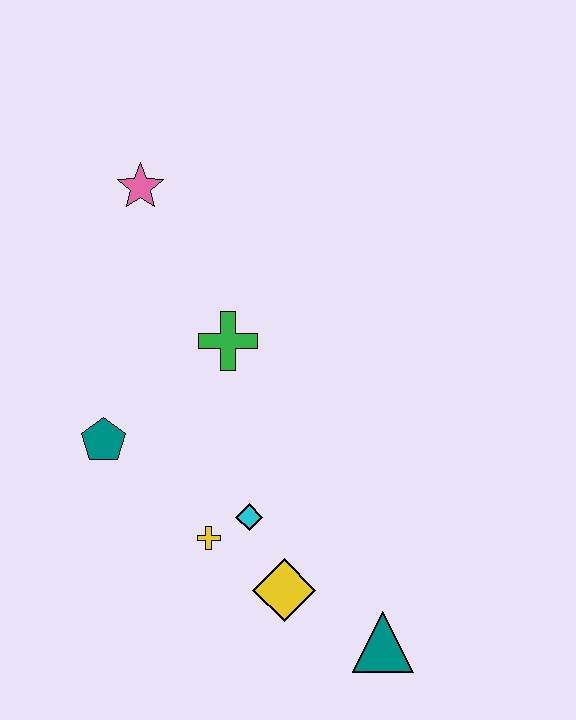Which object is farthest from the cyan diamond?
The pink star is farthest from the cyan diamond.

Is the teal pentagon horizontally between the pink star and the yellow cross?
No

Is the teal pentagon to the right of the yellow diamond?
No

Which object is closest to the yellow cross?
The cyan diamond is closest to the yellow cross.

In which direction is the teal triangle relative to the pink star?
The teal triangle is below the pink star.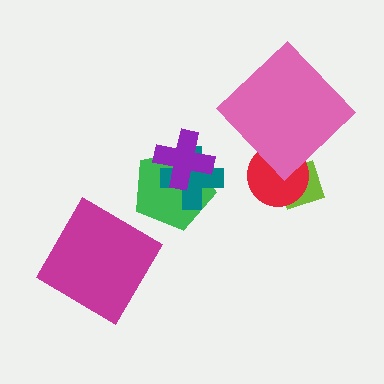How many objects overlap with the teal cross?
2 objects overlap with the teal cross.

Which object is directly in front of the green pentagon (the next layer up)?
The teal cross is directly in front of the green pentagon.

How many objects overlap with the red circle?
2 objects overlap with the red circle.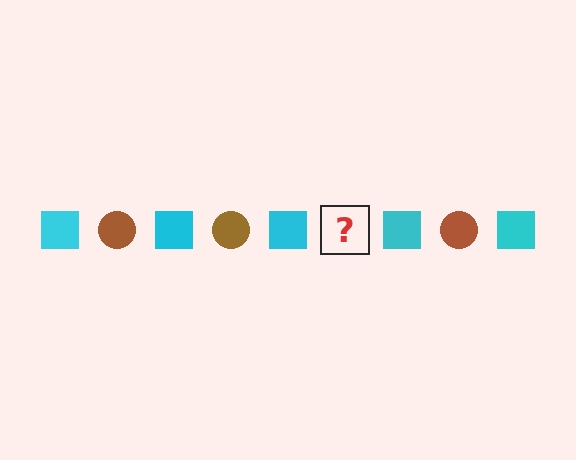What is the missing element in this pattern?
The missing element is a brown circle.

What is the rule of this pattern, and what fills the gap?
The rule is that the pattern alternates between cyan square and brown circle. The gap should be filled with a brown circle.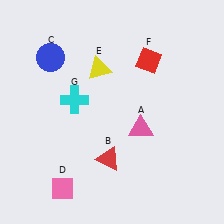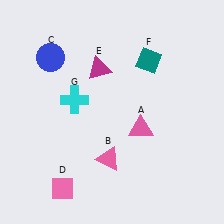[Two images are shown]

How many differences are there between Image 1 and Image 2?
There are 3 differences between the two images.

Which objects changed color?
B changed from red to pink. E changed from yellow to magenta. F changed from red to teal.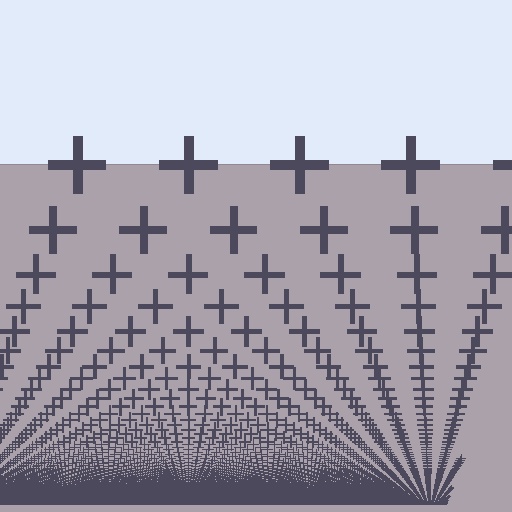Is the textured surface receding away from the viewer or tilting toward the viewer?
The surface appears to tilt toward the viewer. Texture elements get larger and sparser toward the top.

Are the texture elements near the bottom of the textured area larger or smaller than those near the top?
Smaller. The gradient is inverted — elements near the bottom are smaller and denser.